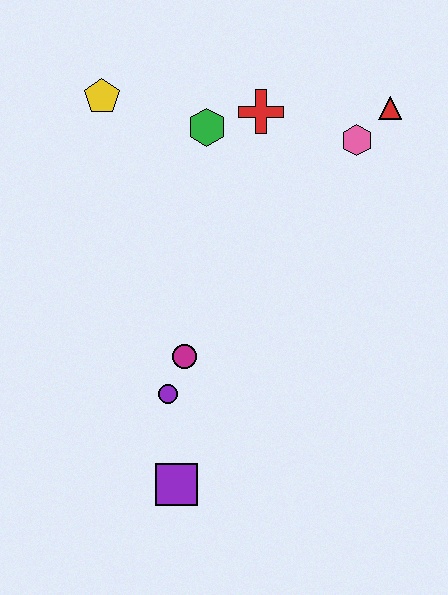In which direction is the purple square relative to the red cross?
The purple square is below the red cross.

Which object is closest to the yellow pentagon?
The green hexagon is closest to the yellow pentagon.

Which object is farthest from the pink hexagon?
The purple square is farthest from the pink hexagon.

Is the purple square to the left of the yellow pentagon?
No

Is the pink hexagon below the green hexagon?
Yes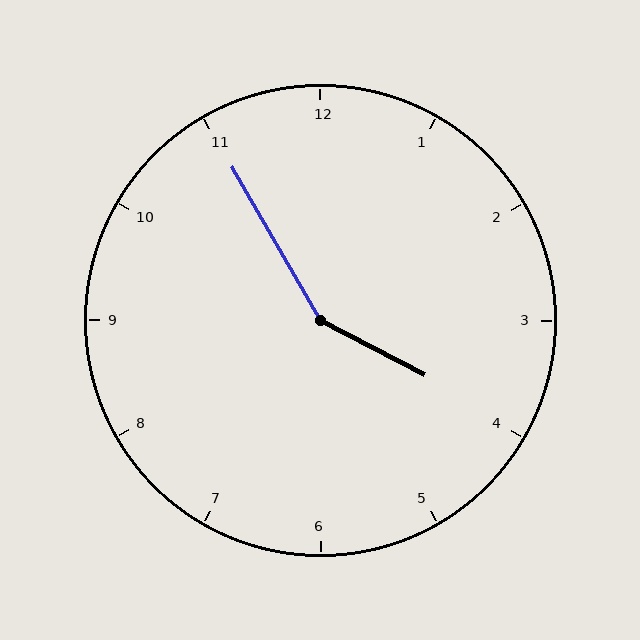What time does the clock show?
3:55.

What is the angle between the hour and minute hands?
Approximately 148 degrees.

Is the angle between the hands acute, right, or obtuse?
It is obtuse.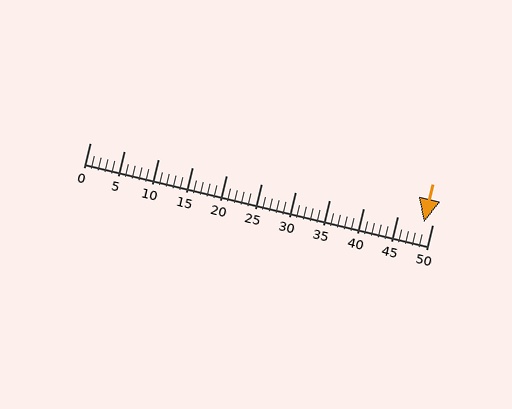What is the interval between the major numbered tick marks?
The major tick marks are spaced 5 units apart.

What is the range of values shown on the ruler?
The ruler shows values from 0 to 50.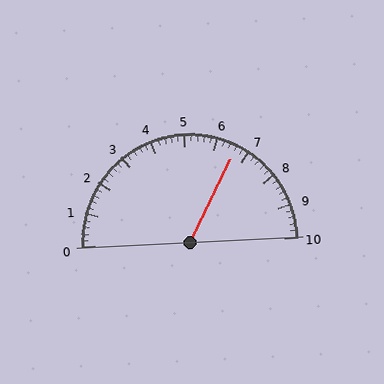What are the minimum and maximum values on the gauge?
The gauge ranges from 0 to 10.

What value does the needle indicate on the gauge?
The needle indicates approximately 6.6.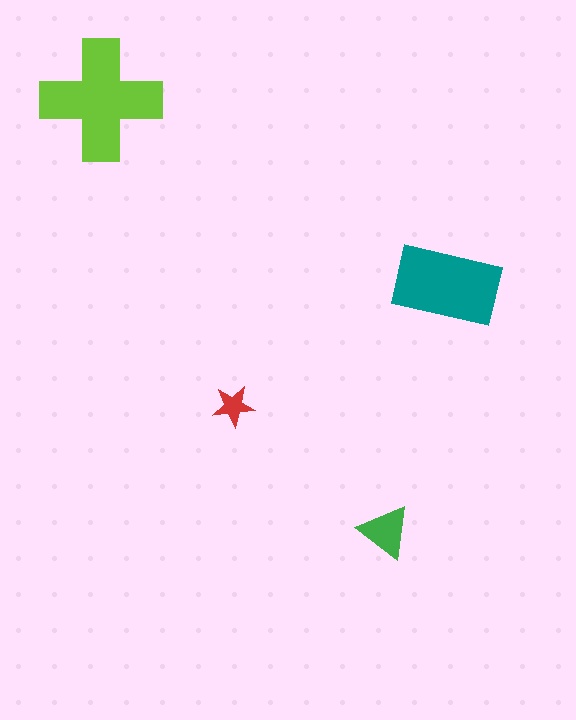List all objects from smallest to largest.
The red star, the green triangle, the teal rectangle, the lime cross.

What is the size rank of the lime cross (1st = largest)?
1st.